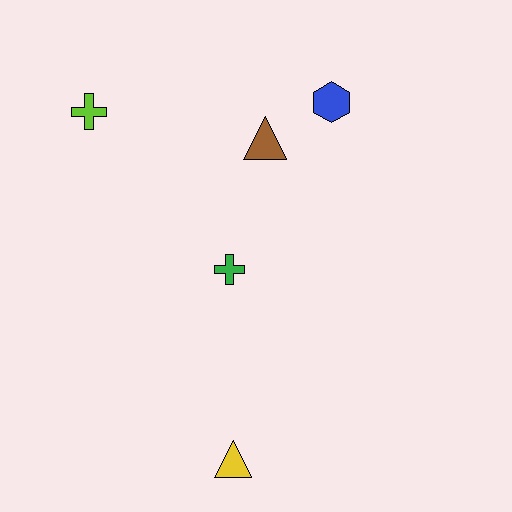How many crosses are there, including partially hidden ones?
There are 2 crosses.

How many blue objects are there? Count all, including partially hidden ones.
There is 1 blue object.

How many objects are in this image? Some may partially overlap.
There are 5 objects.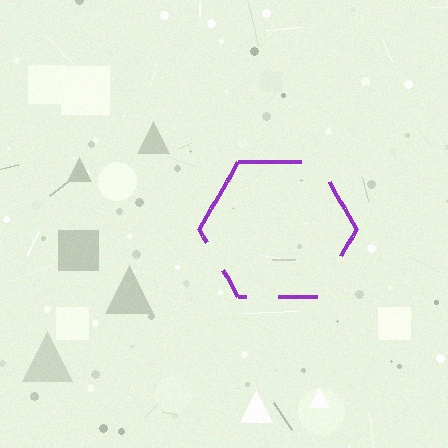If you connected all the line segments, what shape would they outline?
They would outline a hexagon.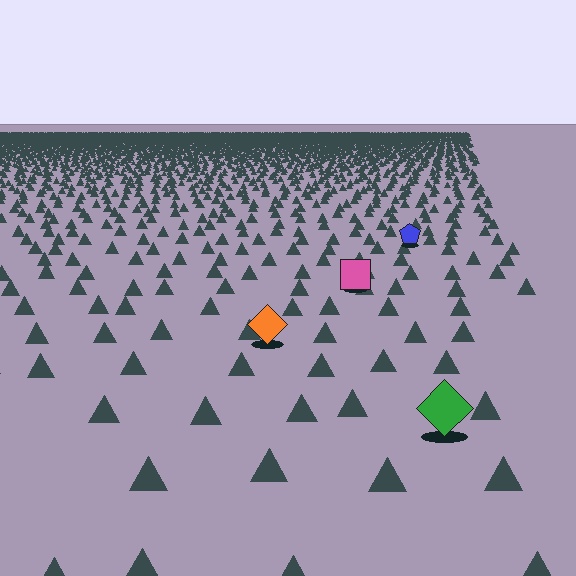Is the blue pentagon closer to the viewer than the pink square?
No. The pink square is closer — you can tell from the texture gradient: the ground texture is coarser near it.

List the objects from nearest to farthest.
From nearest to farthest: the green diamond, the orange diamond, the pink square, the blue pentagon.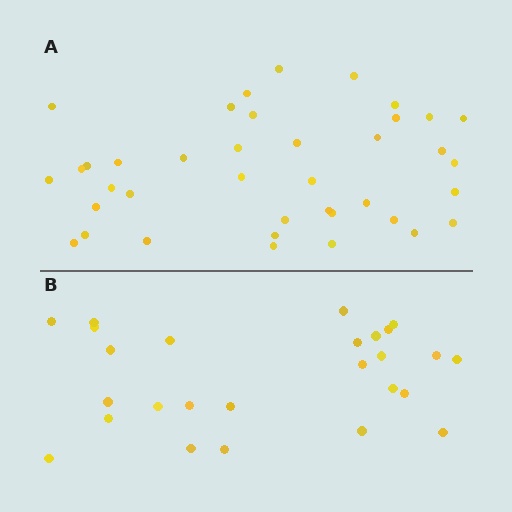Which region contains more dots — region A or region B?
Region A (the top region) has more dots.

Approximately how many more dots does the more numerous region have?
Region A has approximately 15 more dots than region B.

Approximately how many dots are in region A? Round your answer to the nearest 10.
About 40 dots. (The exact count is 39, which rounds to 40.)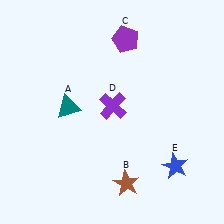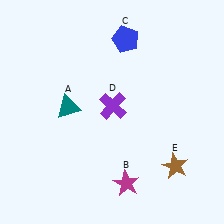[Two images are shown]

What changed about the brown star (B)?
In Image 1, B is brown. In Image 2, it changed to magenta.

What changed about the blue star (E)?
In Image 1, E is blue. In Image 2, it changed to brown.